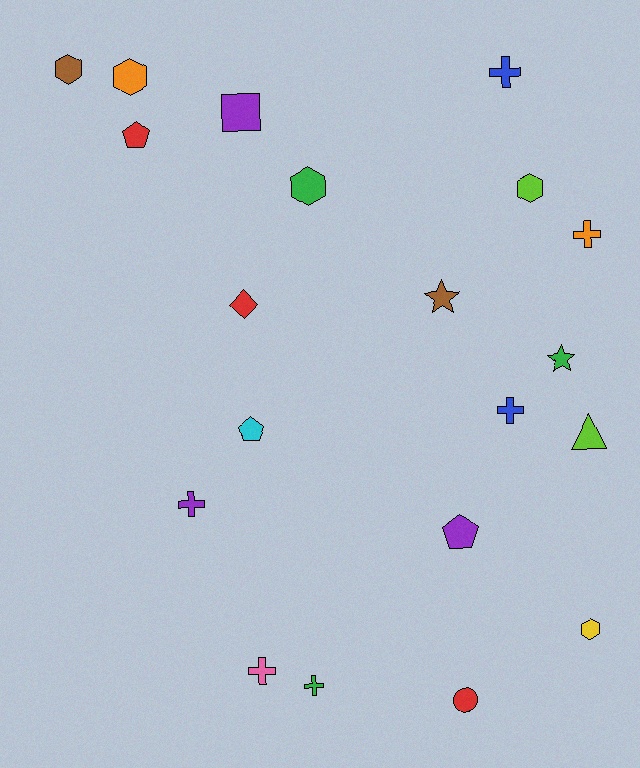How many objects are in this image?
There are 20 objects.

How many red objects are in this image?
There are 3 red objects.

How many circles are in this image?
There is 1 circle.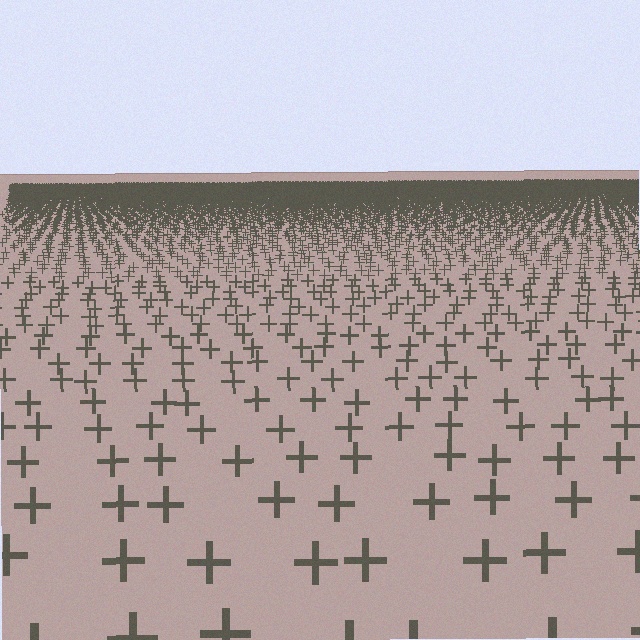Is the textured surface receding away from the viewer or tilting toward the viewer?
The surface is receding away from the viewer. Texture elements get smaller and denser toward the top.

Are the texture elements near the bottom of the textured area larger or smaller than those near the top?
Larger. Near the bottom, elements are closer to the viewer and appear at a bigger on-screen size.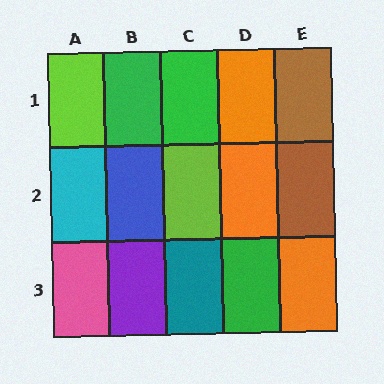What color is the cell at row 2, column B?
Blue.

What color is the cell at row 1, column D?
Orange.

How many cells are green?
3 cells are green.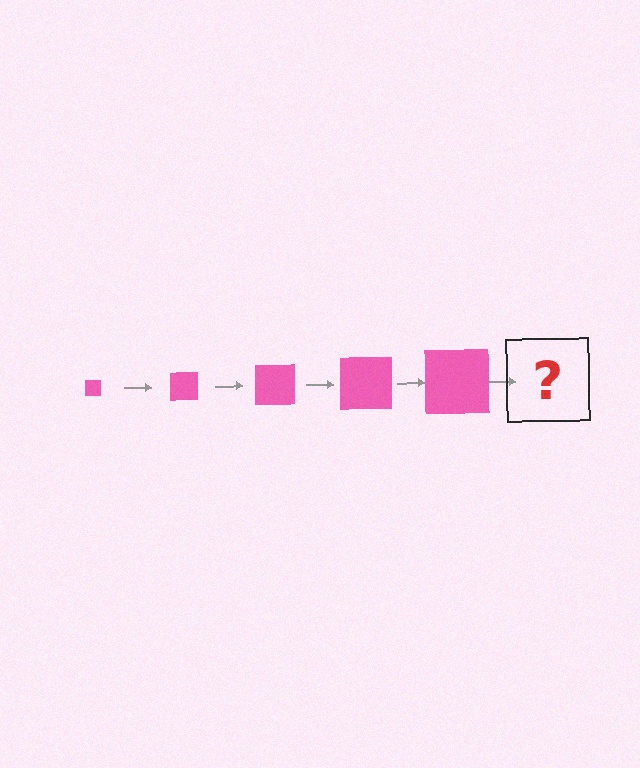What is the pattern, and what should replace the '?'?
The pattern is that the square gets progressively larger each step. The '?' should be a pink square, larger than the previous one.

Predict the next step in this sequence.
The next step is a pink square, larger than the previous one.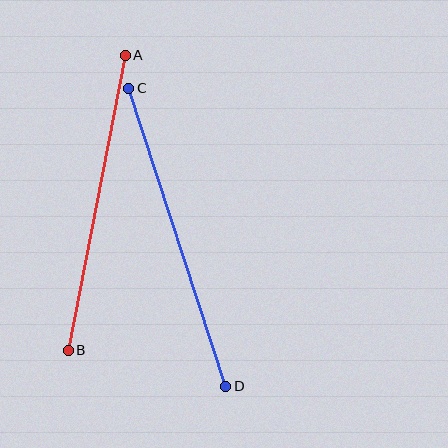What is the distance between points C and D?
The distance is approximately 313 pixels.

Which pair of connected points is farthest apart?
Points C and D are farthest apart.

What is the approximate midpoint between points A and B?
The midpoint is at approximately (97, 203) pixels.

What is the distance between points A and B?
The distance is approximately 300 pixels.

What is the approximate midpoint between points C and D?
The midpoint is at approximately (177, 237) pixels.